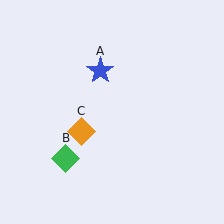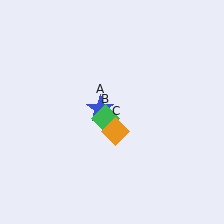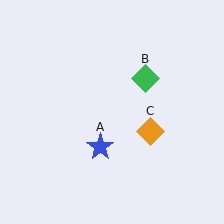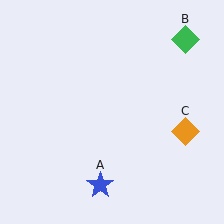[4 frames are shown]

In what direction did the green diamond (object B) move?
The green diamond (object B) moved up and to the right.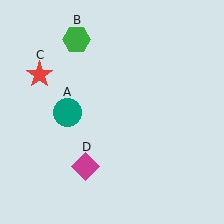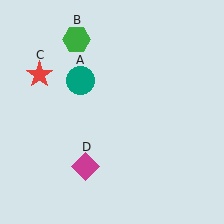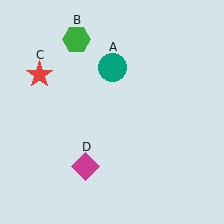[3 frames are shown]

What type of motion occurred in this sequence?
The teal circle (object A) rotated clockwise around the center of the scene.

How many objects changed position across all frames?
1 object changed position: teal circle (object A).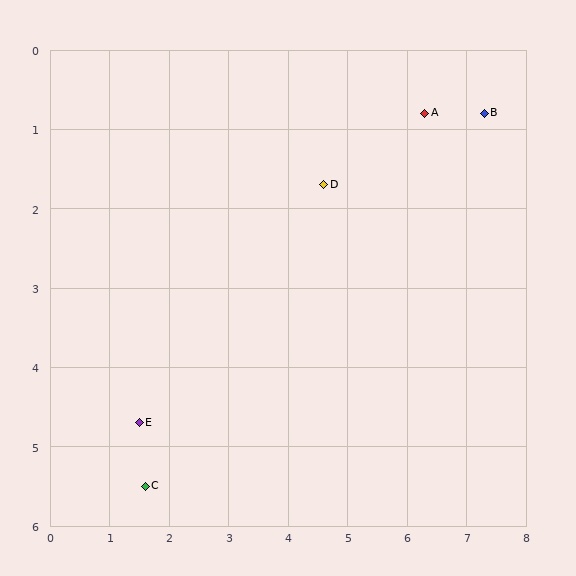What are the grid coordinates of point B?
Point B is at approximately (7.3, 0.8).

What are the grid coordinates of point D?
Point D is at approximately (4.6, 1.7).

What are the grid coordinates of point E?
Point E is at approximately (1.5, 4.7).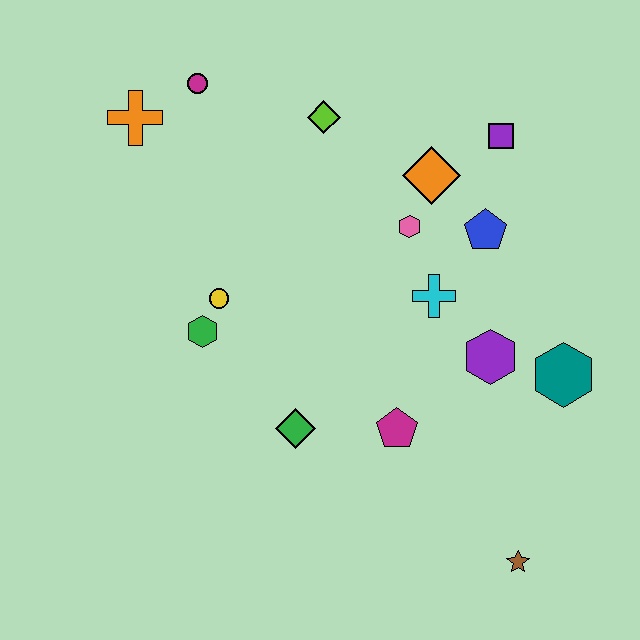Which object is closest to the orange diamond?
The pink hexagon is closest to the orange diamond.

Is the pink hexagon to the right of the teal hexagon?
No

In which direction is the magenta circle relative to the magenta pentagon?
The magenta circle is above the magenta pentagon.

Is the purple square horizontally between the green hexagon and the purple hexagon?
No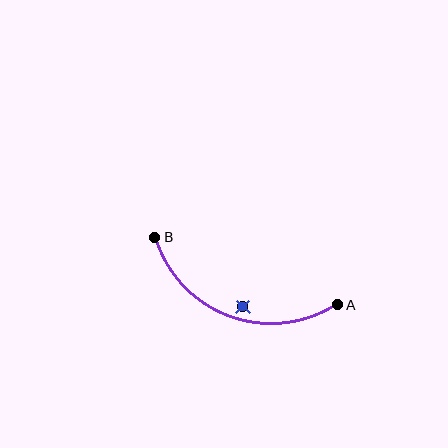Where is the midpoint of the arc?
The arc midpoint is the point on the curve farthest from the straight line joining A and B. It sits below that line.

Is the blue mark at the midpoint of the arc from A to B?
No — the blue mark does not lie on the arc at all. It sits slightly inside the curve.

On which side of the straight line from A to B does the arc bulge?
The arc bulges below the straight line connecting A and B.